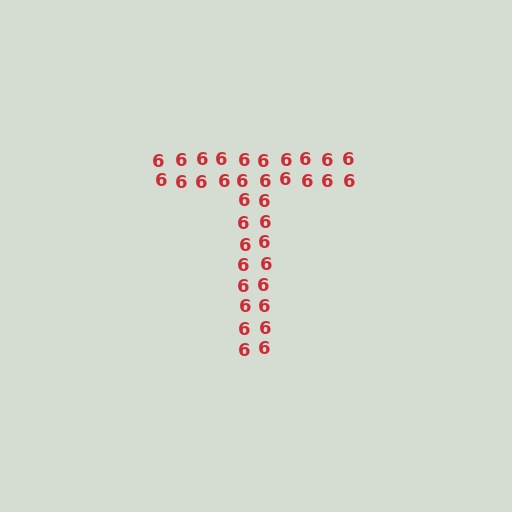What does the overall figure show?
The overall figure shows the letter T.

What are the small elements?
The small elements are digit 6's.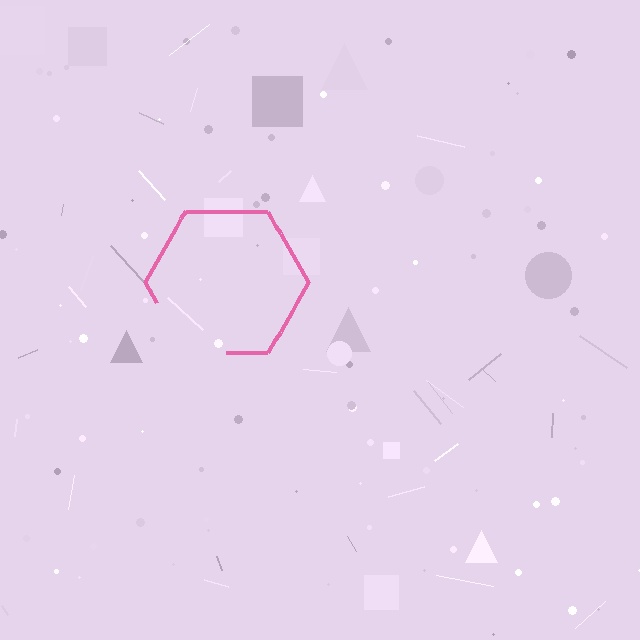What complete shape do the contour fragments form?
The contour fragments form a hexagon.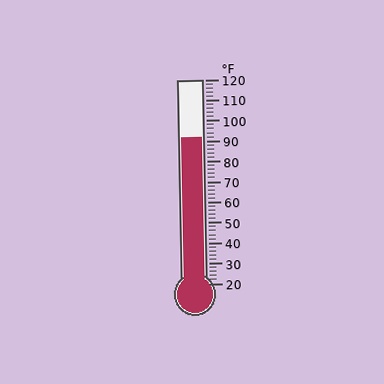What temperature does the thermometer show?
The thermometer shows approximately 92°F.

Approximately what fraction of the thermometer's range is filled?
The thermometer is filled to approximately 70% of its range.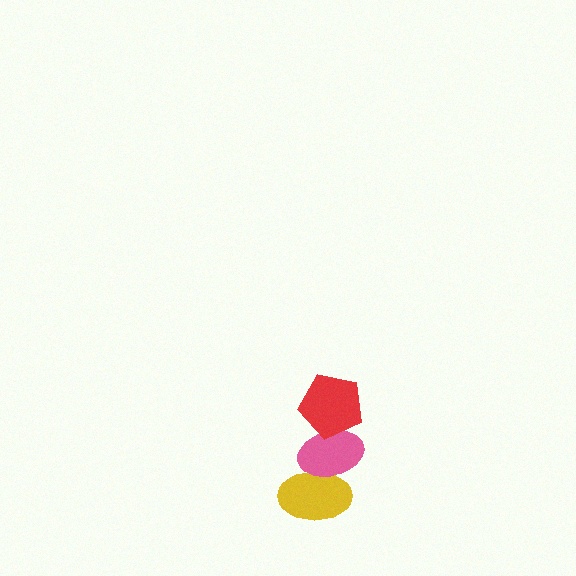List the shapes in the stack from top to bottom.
From top to bottom: the red pentagon, the pink ellipse, the yellow ellipse.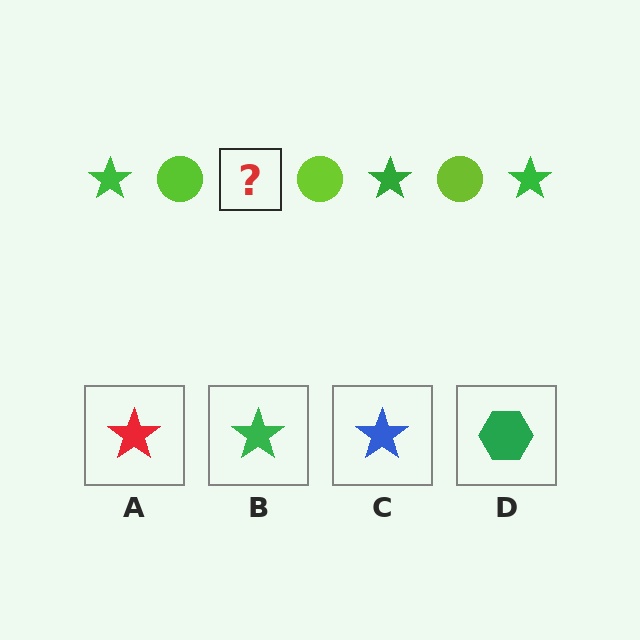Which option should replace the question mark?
Option B.